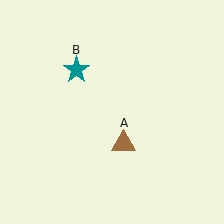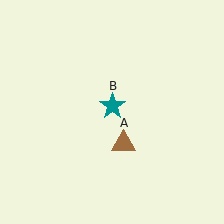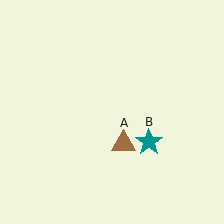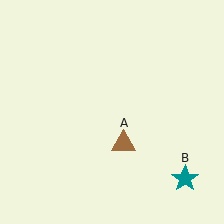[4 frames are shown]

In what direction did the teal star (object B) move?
The teal star (object B) moved down and to the right.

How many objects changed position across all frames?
1 object changed position: teal star (object B).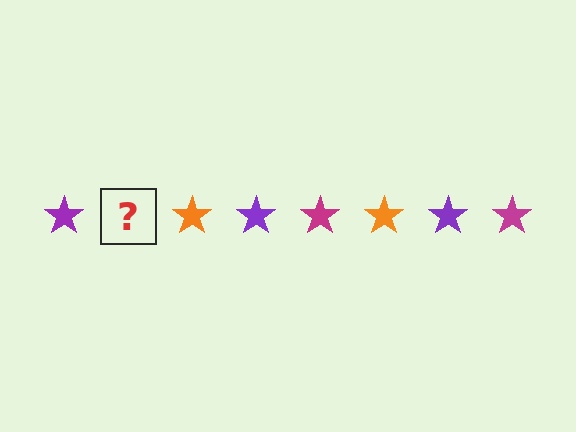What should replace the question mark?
The question mark should be replaced with a magenta star.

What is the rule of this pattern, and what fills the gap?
The rule is that the pattern cycles through purple, magenta, orange stars. The gap should be filled with a magenta star.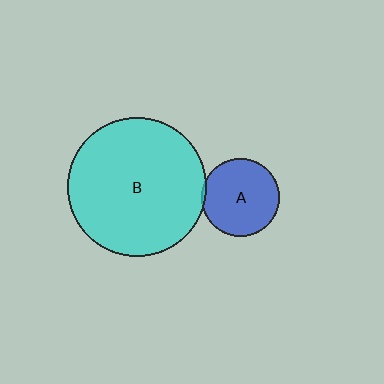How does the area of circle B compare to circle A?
Approximately 3.1 times.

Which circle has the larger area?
Circle B (cyan).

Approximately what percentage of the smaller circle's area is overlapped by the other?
Approximately 5%.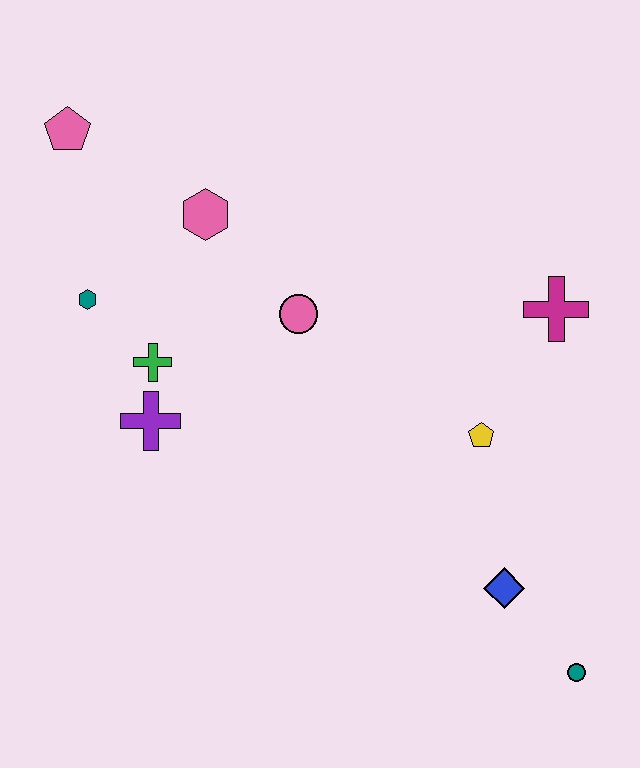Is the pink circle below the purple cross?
No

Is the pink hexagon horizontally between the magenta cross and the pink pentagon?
Yes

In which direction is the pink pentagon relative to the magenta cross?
The pink pentagon is to the left of the magenta cross.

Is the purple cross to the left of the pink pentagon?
No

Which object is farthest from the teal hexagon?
The teal circle is farthest from the teal hexagon.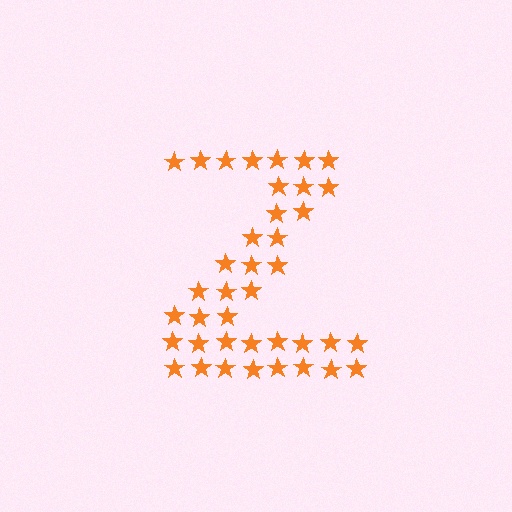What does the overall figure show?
The overall figure shows the letter Z.